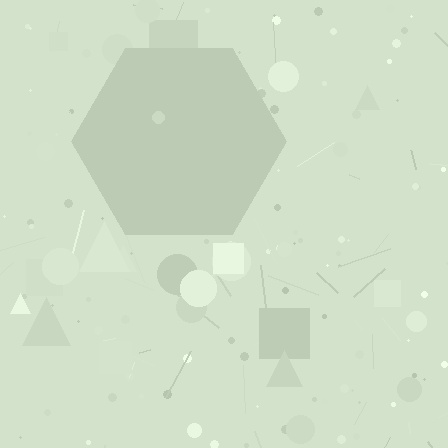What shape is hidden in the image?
A hexagon is hidden in the image.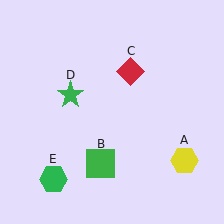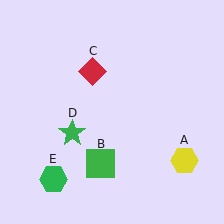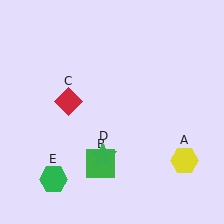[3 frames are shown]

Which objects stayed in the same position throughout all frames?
Yellow hexagon (object A) and green square (object B) and green hexagon (object E) remained stationary.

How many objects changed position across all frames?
2 objects changed position: red diamond (object C), green star (object D).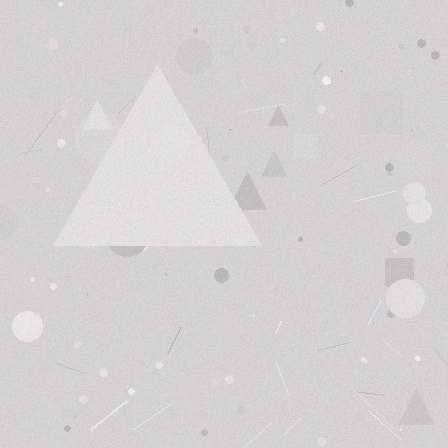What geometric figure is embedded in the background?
A triangle is embedded in the background.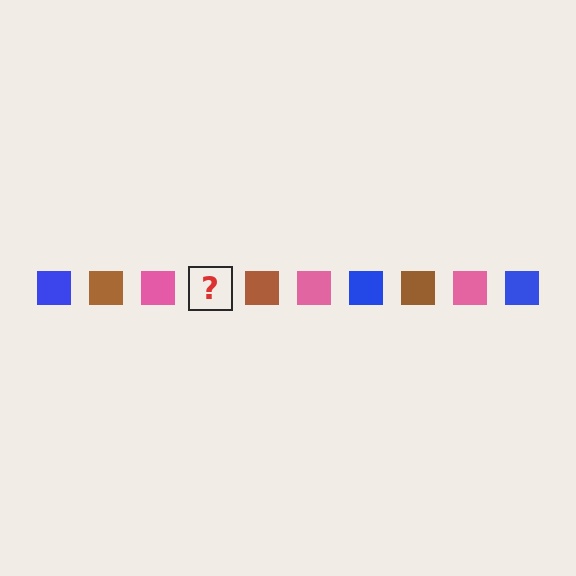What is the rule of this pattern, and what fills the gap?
The rule is that the pattern cycles through blue, brown, pink squares. The gap should be filled with a blue square.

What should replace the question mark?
The question mark should be replaced with a blue square.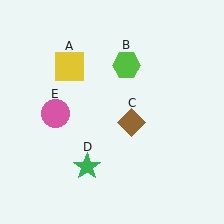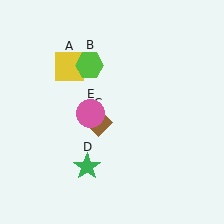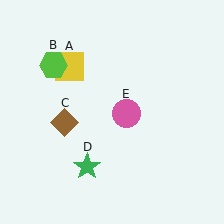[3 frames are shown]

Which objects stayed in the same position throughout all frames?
Yellow square (object A) and green star (object D) remained stationary.